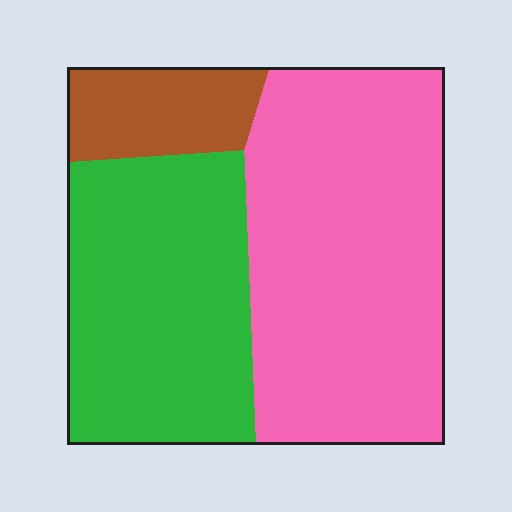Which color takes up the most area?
Pink, at roughly 50%.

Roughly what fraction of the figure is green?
Green covers about 35% of the figure.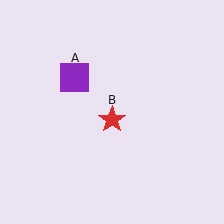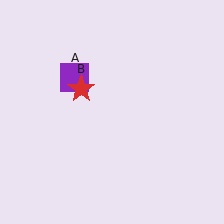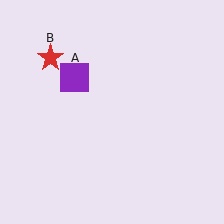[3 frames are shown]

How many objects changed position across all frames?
1 object changed position: red star (object B).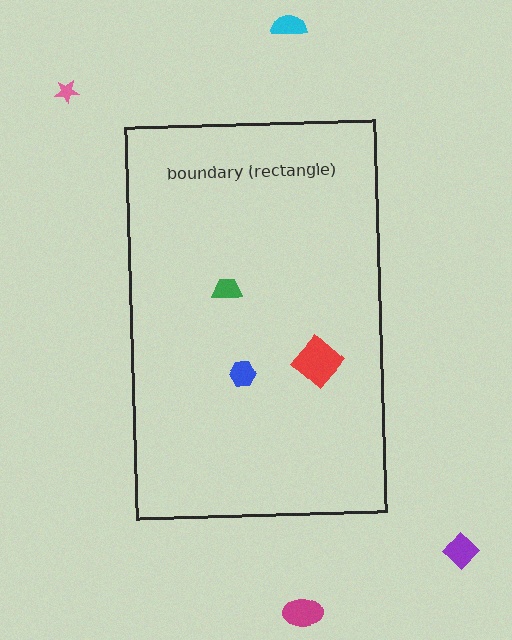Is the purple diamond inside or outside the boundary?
Outside.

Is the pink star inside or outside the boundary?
Outside.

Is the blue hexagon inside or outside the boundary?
Inside.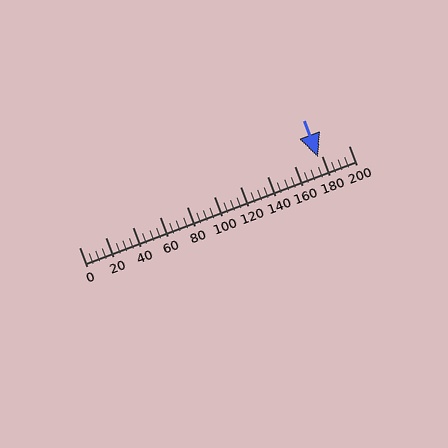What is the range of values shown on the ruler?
The ruler shows values from 0 to 200.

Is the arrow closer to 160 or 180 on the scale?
The arrow is closer to 180.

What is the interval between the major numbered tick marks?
The major tick marks are spaced 20 units apart.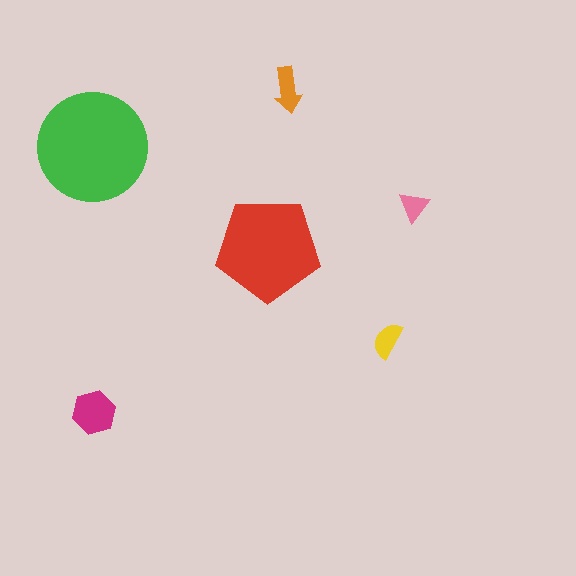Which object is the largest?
The green circle.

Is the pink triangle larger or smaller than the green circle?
Smaller.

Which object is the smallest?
The pink triangle.